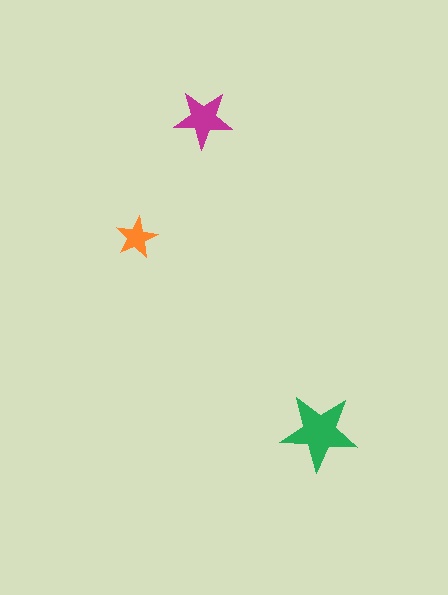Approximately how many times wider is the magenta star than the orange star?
About 1.5 times wider.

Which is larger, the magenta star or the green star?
The green one.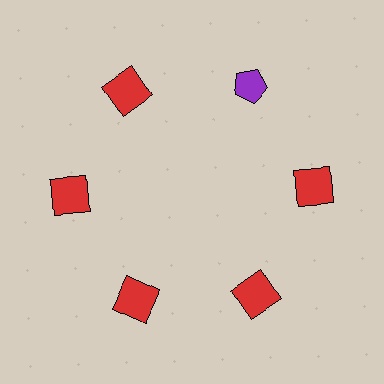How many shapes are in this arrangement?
There are 6 shapes arranged in a ring pattern.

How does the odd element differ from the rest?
It differs in both color (purple instead of red) and shape (pentagon instead of square).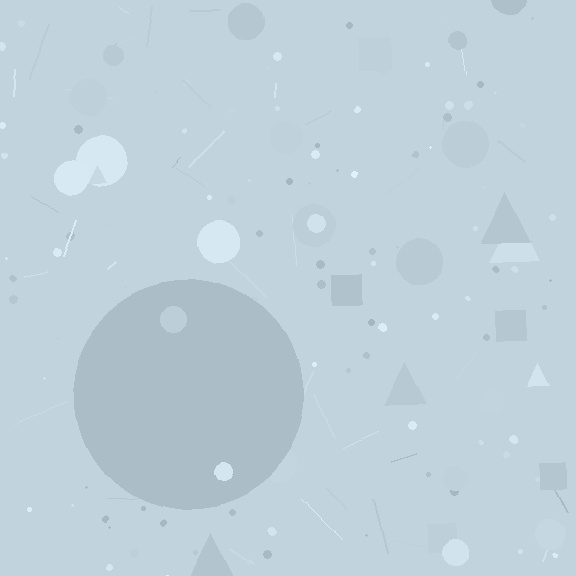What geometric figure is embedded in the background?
A circle is embedded in the background.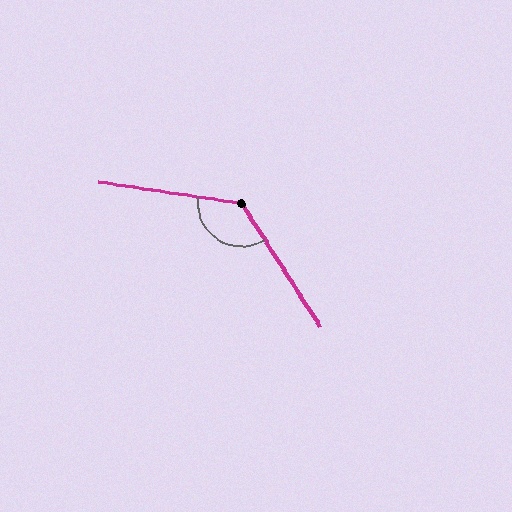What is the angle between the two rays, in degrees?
Approximately 130 degrees.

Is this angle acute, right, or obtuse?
It is obtuse.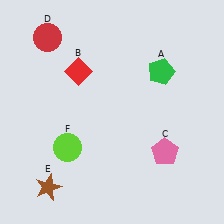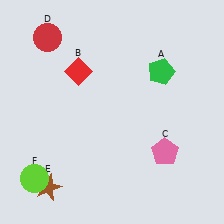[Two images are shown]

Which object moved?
The lime circle (F) moved left.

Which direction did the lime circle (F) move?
The lime circle (F) moved left.